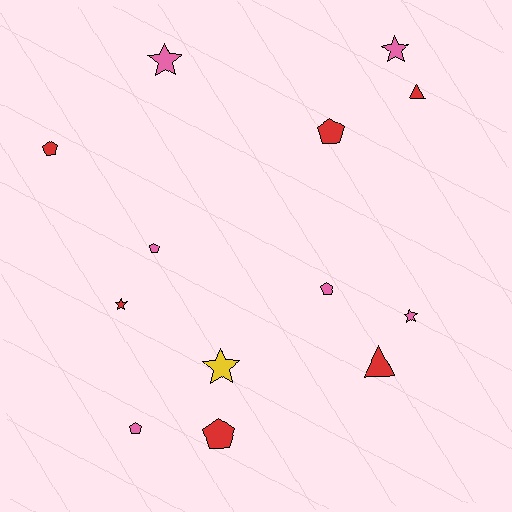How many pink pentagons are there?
There are 3 pink pentagons.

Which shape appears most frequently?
Pentagon, with 6 objects.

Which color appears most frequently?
Red, with 6 objects.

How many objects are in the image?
There are 13 objects.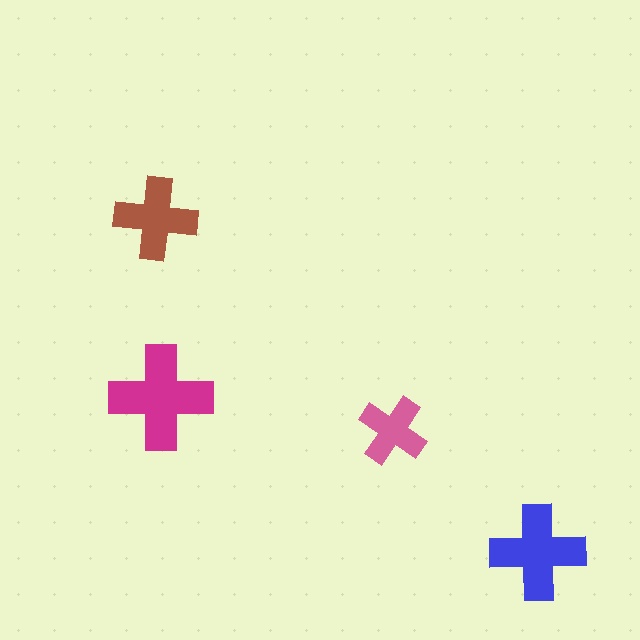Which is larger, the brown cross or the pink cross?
The brown one.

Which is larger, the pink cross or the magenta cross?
The magenta one.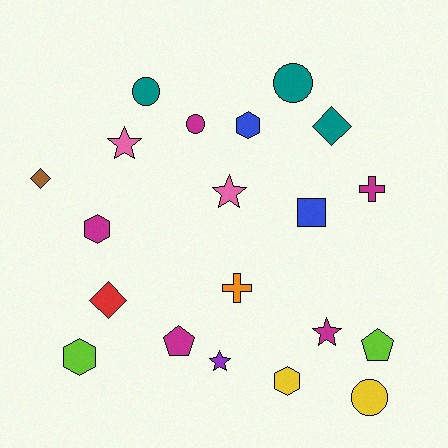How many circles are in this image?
There are 4 circles.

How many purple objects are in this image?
There is 1 purple object.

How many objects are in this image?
There are 20 objects.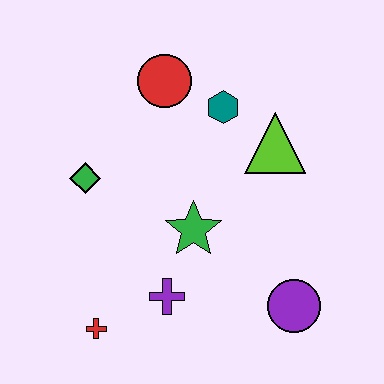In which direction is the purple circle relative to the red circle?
The purple circle is below the red circle.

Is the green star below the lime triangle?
Yes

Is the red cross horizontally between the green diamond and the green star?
Yes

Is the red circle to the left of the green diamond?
No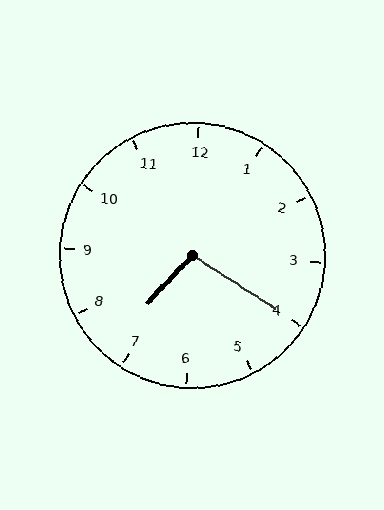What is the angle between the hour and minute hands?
Approximately 100 degrees.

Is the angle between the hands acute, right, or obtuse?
It is obtuse.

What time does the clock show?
7:20.